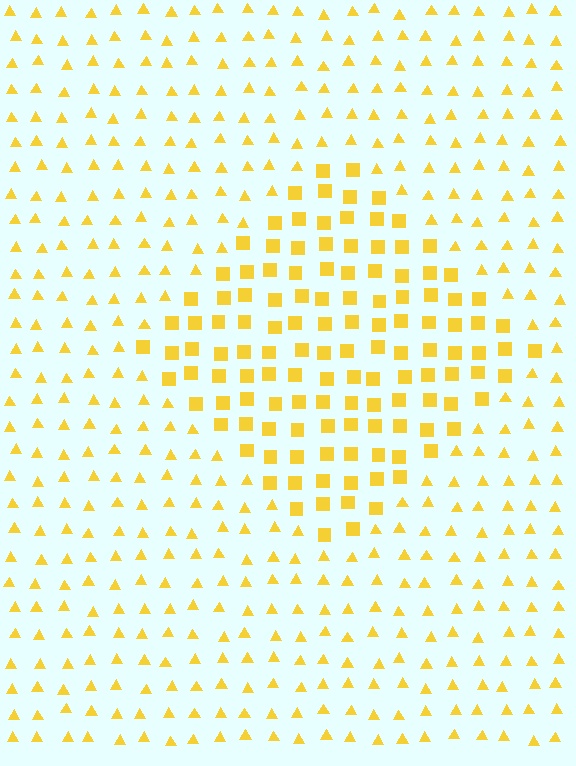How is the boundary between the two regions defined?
The boundary is defined by a change in element shape: squares inside vs. triangles outside. All elements share the same color and spacing.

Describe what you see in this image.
The image is filled with small yellow elements arranged in a uniform grid. A diamond-shaped region contains squares, while the surrounding area contains triangles. The boundary is defined purely by the change in element shape.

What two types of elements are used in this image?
The image uses squares inside the diamond region and triangles outside it.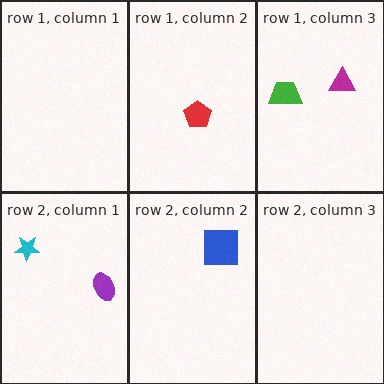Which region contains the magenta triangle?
The row 1, column 3 region.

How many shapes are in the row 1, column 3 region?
2.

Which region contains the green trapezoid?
The row 1, column 3 region.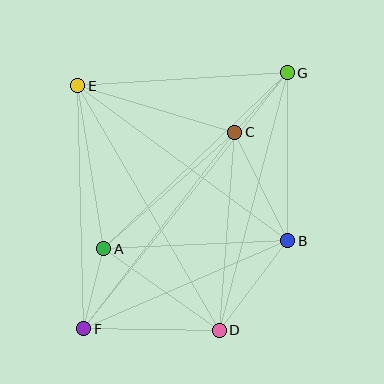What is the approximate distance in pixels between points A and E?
The distance between A and E is approximately 165 pixels.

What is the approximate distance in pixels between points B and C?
The distance between B and C is approximately 120 pixels.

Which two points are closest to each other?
Points C and G are closest to each other.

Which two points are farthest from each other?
Points F and G are farthest from each other.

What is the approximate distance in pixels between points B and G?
The distance between B and G is approximately 168 pixels.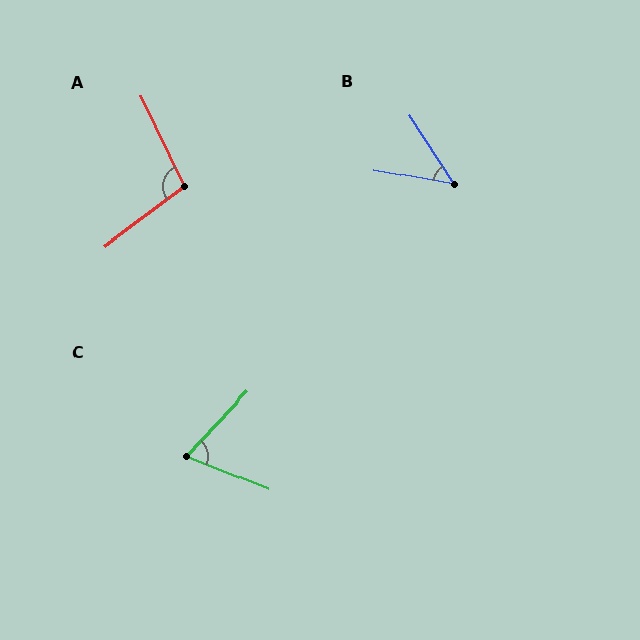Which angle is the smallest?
B, at approximately 47 degrees.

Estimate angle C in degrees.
Approximately 69 degrees.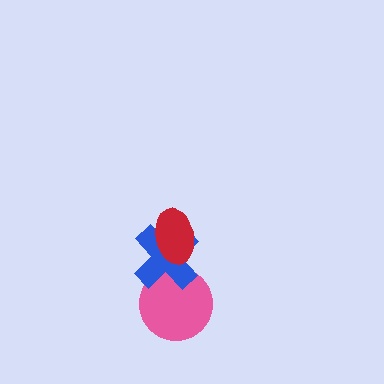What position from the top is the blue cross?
The blue cross is 2nd from the top.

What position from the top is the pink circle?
The pink circle is 3rd from the top.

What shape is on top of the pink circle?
The blue cross is on top of the pink circle.